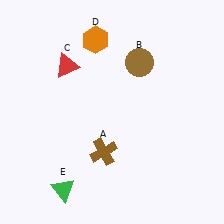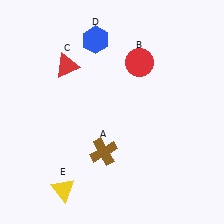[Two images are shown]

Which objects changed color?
B changed from brown to red. D changed from orange to blue. E changed from green to yellow.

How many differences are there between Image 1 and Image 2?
There are 3 differences between the two images.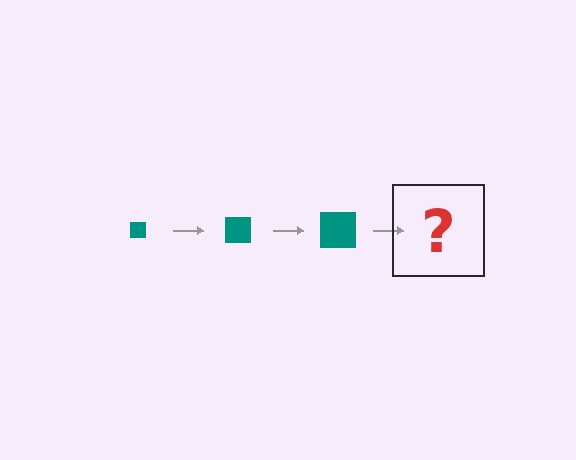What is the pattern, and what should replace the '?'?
The pattern is that the square gets progressively larger each step. The '?' should be a teal square, larger than the previous one.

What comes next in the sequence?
The next element should be a teal square, larger than the previous one.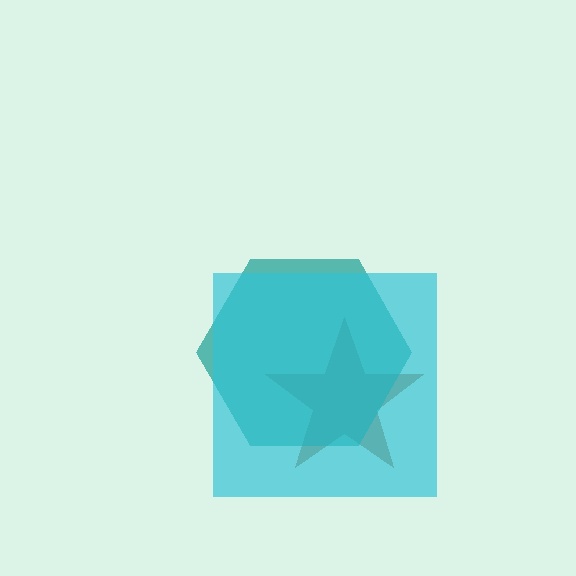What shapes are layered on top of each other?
The layered shapes are: a brown star, a teal hexagon, a cyan square.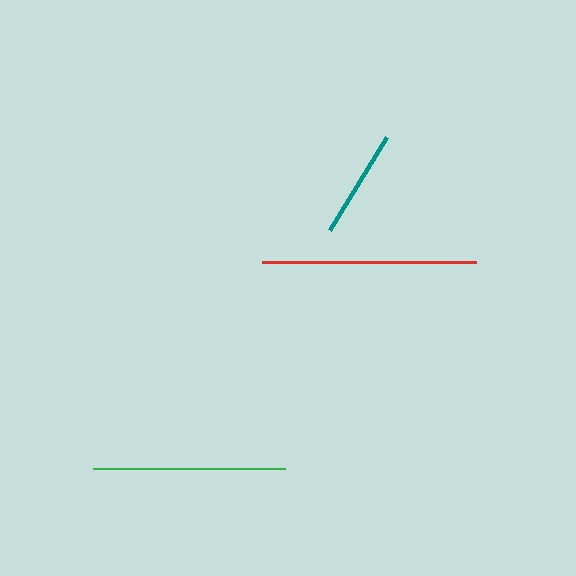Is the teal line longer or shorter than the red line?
The red line is longer than the teal line.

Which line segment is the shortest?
The teal line is the shortest at approximately 109 pixels.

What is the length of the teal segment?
The teal segment is approximately 109 pixels long.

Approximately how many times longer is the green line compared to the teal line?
The green line is approximately 1.8 times the length of the teal line.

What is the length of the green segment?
The green segment is approximately 192 pixels long.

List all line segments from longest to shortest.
From longest to shortest: red, green, teal.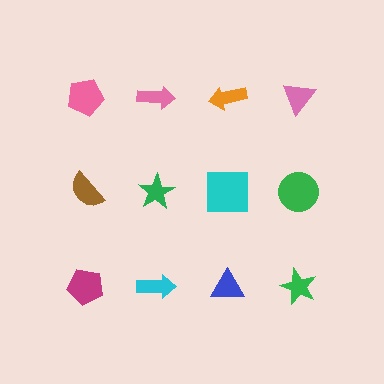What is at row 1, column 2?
A pink arrow.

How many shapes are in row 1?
4 shapes.